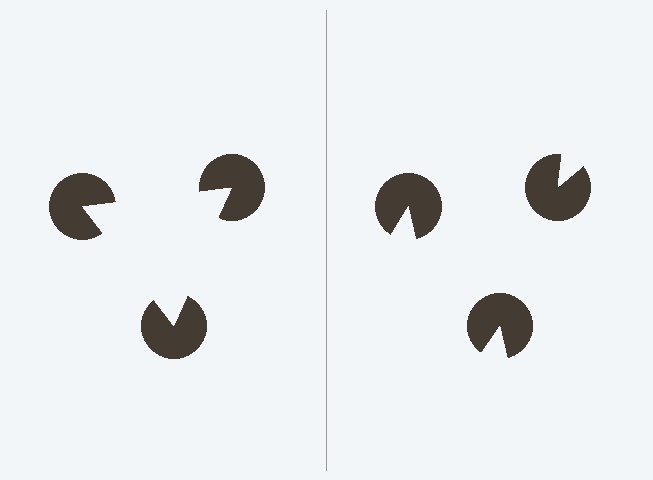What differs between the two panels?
The pac-man discs are positioned identically on both sides; only the wedge orientations differ. On the left they align to a triangle; on the right they are misaligned.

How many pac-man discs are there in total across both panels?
6 — 3 on each side.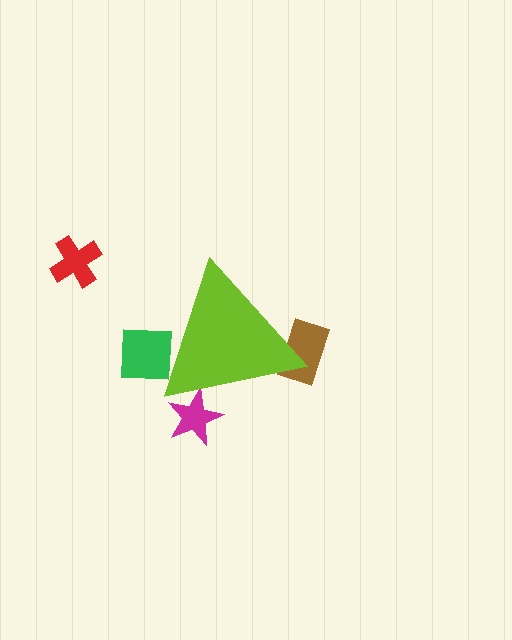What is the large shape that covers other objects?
A lime triangle.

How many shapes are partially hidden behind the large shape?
3 shapes are partially hidden.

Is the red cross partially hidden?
No, the red cross is fully visible.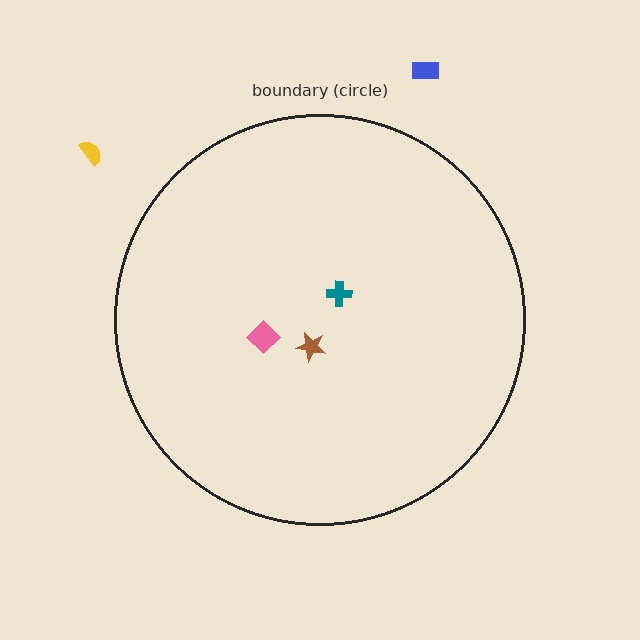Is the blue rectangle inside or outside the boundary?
Outside.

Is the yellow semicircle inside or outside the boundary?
Outside.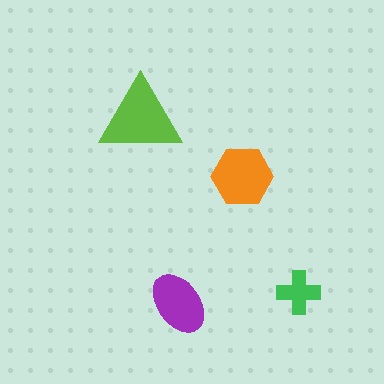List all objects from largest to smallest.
The lime triangle, the orange hexagon, the purple ellipse, the green cross.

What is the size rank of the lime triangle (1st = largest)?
1st.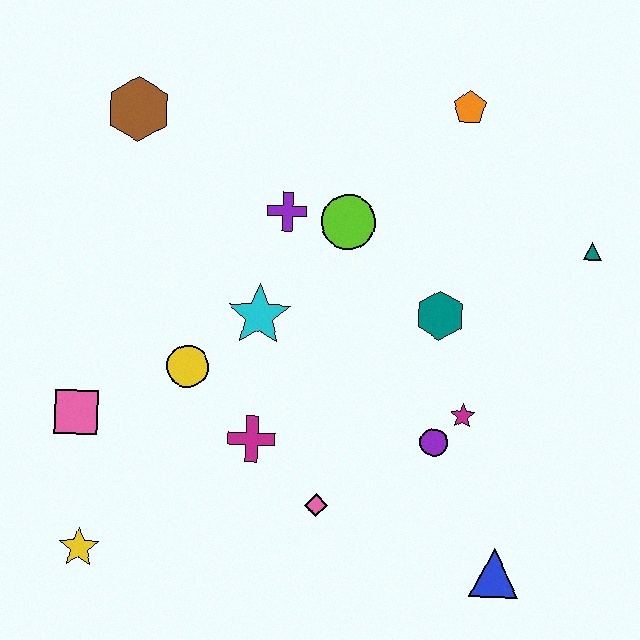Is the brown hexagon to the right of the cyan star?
No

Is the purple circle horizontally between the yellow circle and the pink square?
No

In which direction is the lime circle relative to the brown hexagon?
The lime circle is to the right of the brown hexagon.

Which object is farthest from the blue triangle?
The brown hexagon is farthest from the blue triangle.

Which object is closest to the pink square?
The yellow circle is closest to the pink square.